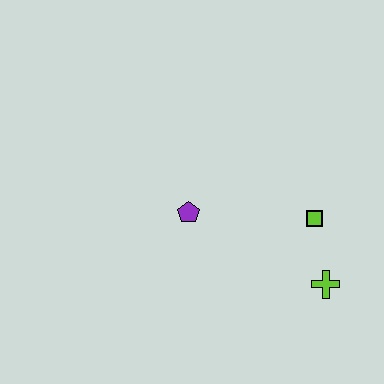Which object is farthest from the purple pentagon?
The lime cross is farthest from the purple pentagon.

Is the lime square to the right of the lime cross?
No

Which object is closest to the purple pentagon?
The lime square is closest to the purple pentagon.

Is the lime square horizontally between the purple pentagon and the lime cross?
Yes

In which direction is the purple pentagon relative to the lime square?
The purple pentagon is to the left of the lime square.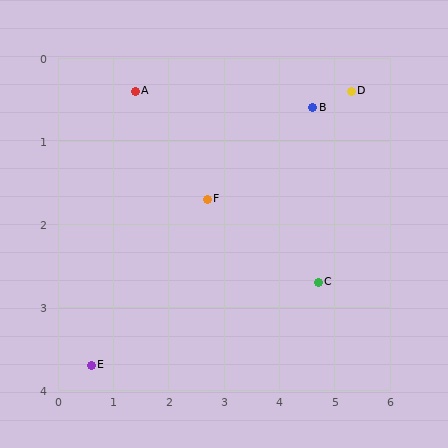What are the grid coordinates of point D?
Point D is at approximately (5.3, 0.4).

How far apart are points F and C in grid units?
Points F and C are about 2.2 grid units apart.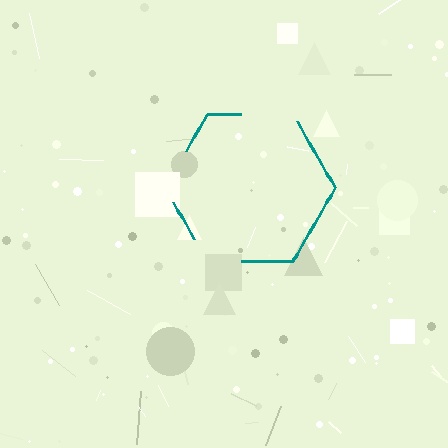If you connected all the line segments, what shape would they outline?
They would outline a hexagon.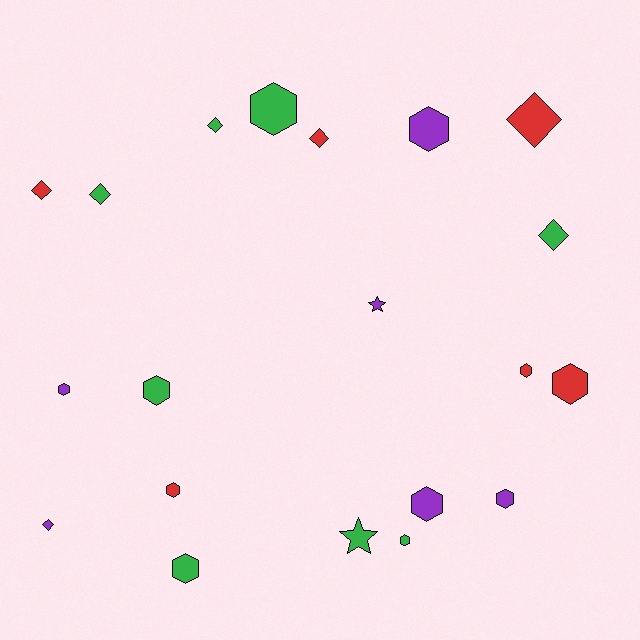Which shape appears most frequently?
Hexagon, with 11 objects.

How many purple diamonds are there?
There is 1 purple diamond.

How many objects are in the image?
There are 20 objects.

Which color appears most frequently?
Green, with 8 objects.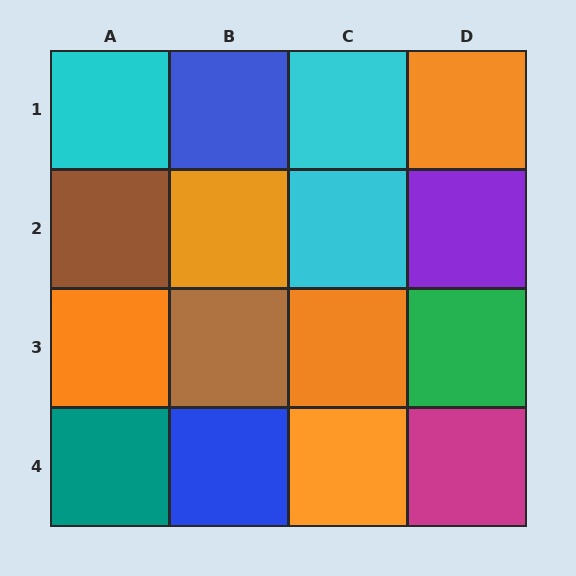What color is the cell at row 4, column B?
Blue.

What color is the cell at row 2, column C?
Cyan.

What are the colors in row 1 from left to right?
Cyan, blue, cyan, orange.